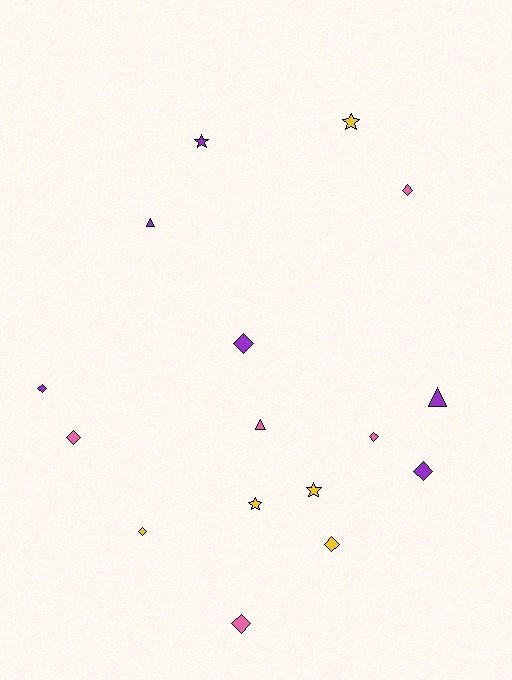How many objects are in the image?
There are 16 objects.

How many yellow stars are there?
There are 3 yellow stars.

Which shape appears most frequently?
Diamond, with 9 objects.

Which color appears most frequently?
Purple, with 6 objects.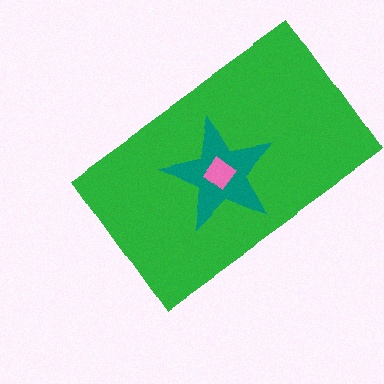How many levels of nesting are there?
3.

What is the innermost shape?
The pink diamond.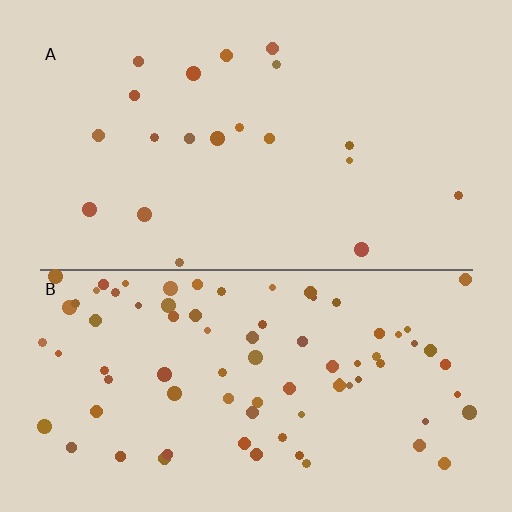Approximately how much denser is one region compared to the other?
Approximately 4.0× — region B over region A.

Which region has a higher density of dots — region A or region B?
B (the bottom).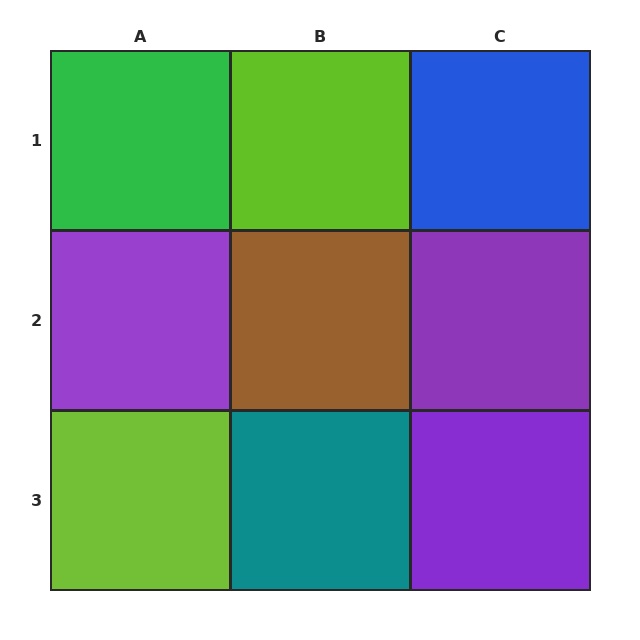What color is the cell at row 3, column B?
Teal.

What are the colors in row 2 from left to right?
Purple, brown, purple.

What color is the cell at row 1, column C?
Blue.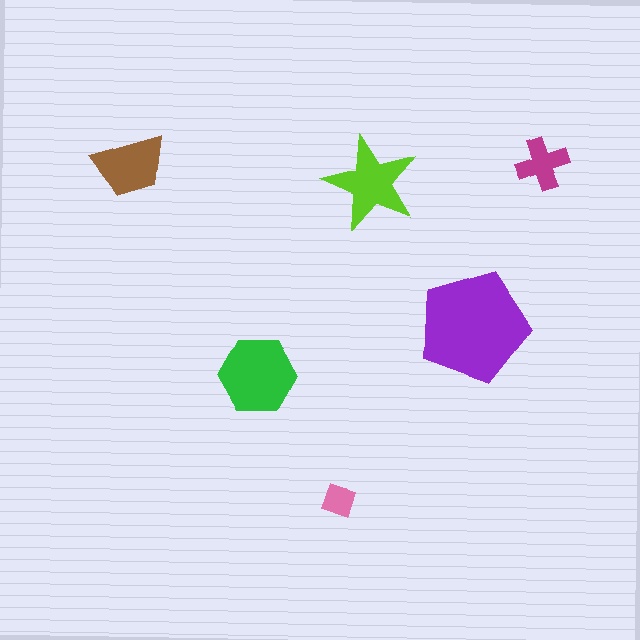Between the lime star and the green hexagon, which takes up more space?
The green hexagon.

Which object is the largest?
The purple pentagon.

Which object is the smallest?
The pink diamond.